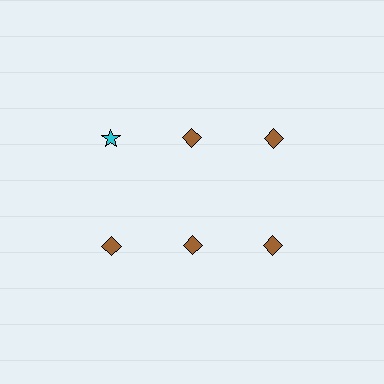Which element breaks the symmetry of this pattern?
The cyan star in the top row, leftmost column breaks the symmetry. All other shapes are brown diamonds.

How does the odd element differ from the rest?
It differs in both color (cyan instead of brown) and shape (star instead of diamond).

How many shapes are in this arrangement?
There are 6 shapes arranged in a grid pattern.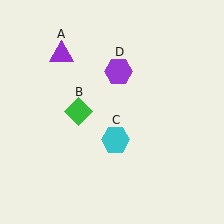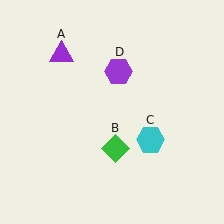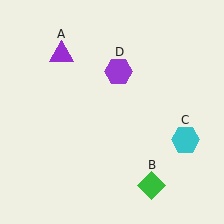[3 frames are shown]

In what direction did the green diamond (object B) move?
The green diamond (object B) moved down and to the right.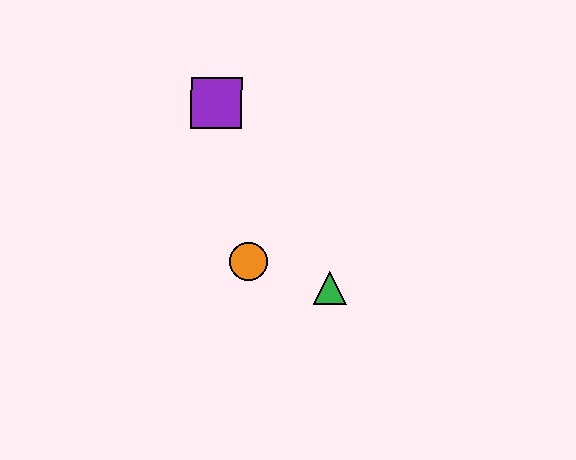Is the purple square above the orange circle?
Yes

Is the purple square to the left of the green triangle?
Yes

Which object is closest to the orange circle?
The green triangle is closest to the orange circle.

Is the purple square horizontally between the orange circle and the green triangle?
No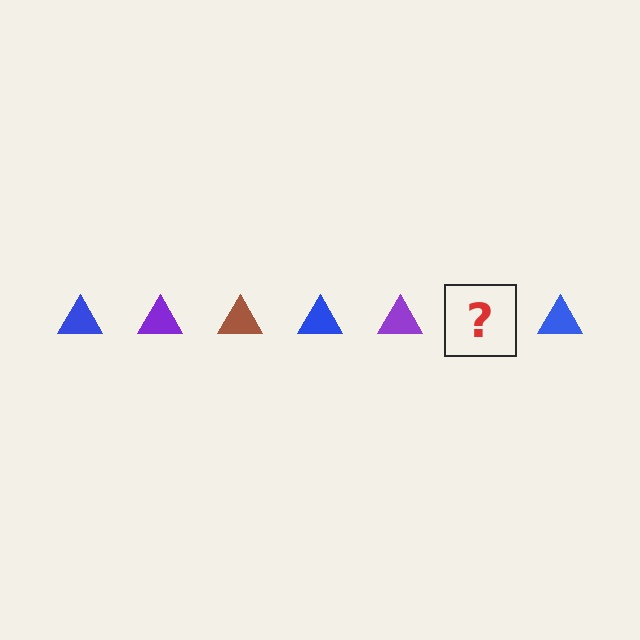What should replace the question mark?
The question mark should be replaced with a brown triangle.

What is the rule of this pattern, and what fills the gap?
The rule is that the pattern cycles through blue, purple, brown triangles. The gap should be filled with a brown triangle.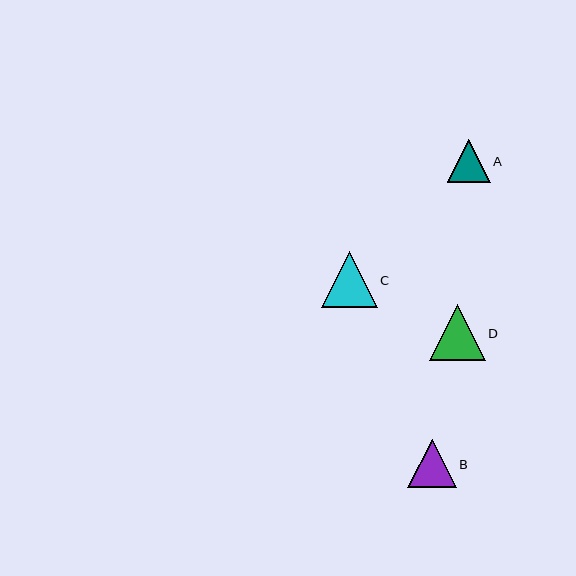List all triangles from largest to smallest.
From largest to smallest: D, C, B, A.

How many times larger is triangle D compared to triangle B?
Triangle D is approximately 1.2 times the size of triangle B.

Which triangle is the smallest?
Triangle A is the smallest with a size of approximately 43 pixels.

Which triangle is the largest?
Triangle D is the largest with a size of approximately 56 pixels.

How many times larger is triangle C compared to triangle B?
Triangle C is approximately 1.2 times the size of triangle B.